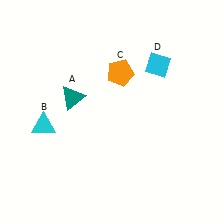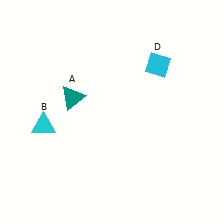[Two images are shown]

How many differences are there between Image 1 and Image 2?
There is 1 difference between the two images.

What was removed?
The orange pentagon (C) was removed in Image 2.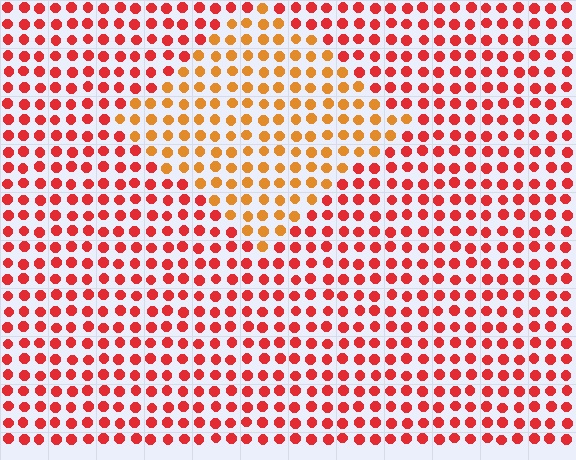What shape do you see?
I see a diamond.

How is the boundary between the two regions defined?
The boundary is defined purely by a slight shift in hue (about 34 degrees). Spacing, size, and orientation are identical on both sides.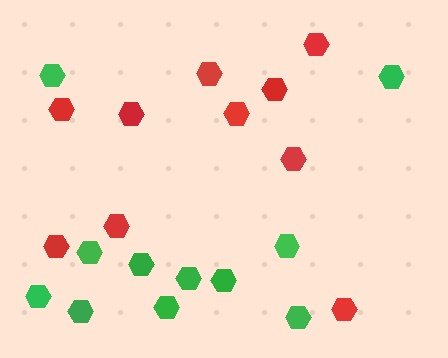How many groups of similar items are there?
There are 2 groups: one group of red hexagons (10) and one group of green hexagons (11).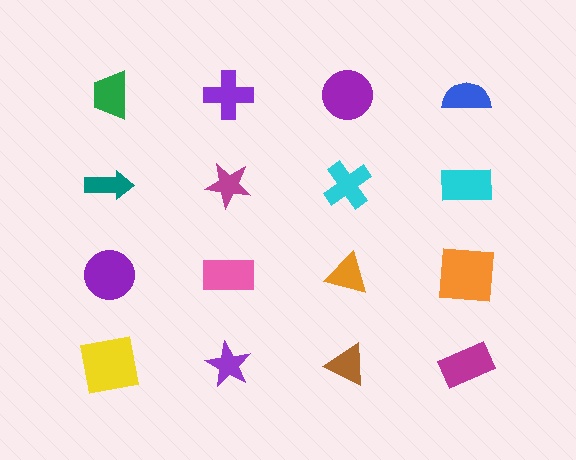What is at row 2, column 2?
A magenta star.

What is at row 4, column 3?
A brown triangle.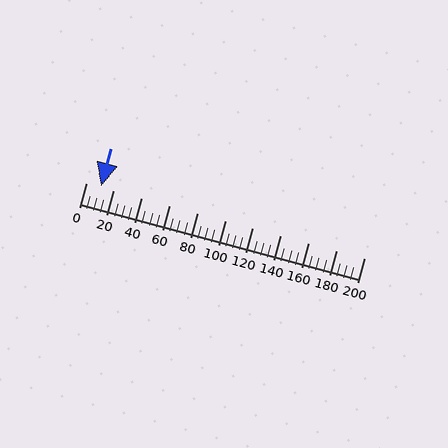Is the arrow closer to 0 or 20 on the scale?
The arrow is closer to 20.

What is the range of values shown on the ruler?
The ruler shows values from 0 to 200.